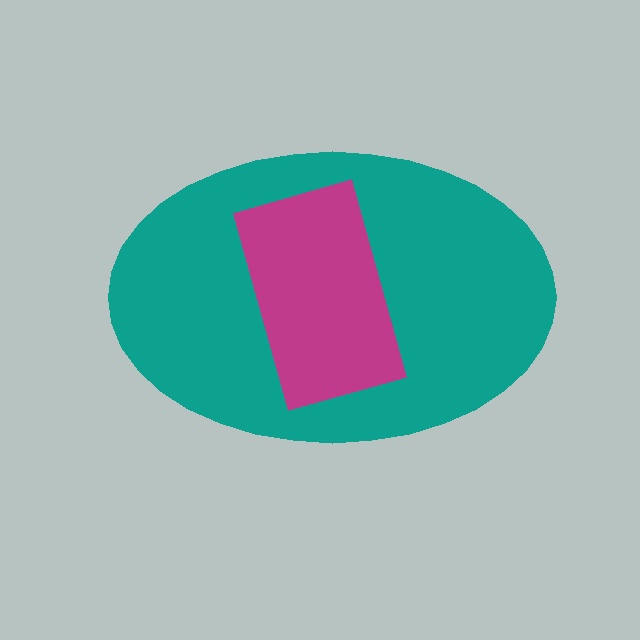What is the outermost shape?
The teal ellipse.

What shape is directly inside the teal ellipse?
The magenta rectangle.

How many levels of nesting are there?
2.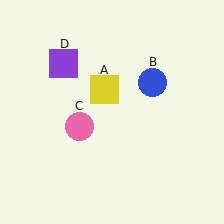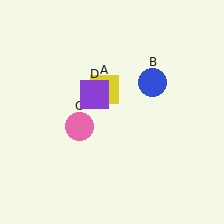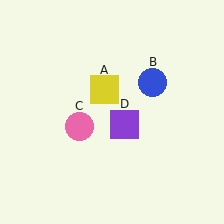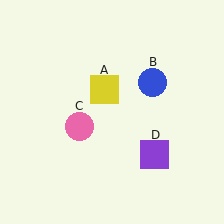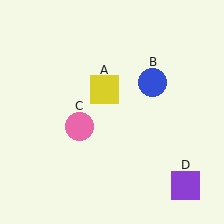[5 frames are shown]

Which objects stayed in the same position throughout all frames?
Yellow square (object A) and blue circle (object B) and pink circle (object C) remained stationary.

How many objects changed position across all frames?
1 object changed position: purple square (object D).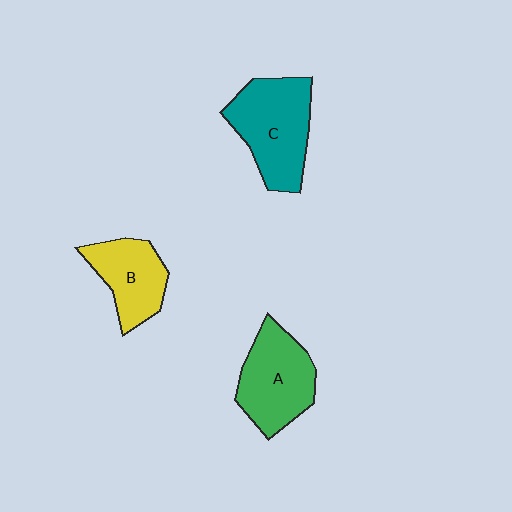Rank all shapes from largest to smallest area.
From largest to smallest: C (teal), A (green), B (yellow).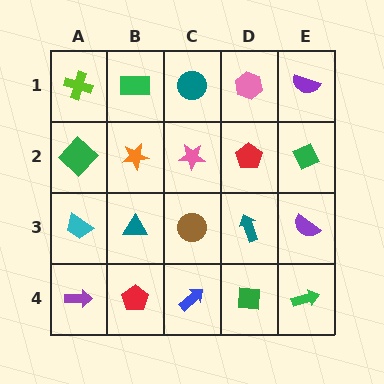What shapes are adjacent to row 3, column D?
A red pentagon (row 2, column D), a green square (row 4, column D), a brown circle (row 3, column C), a purple semicircle (row 3, column E).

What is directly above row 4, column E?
A purple semicircle.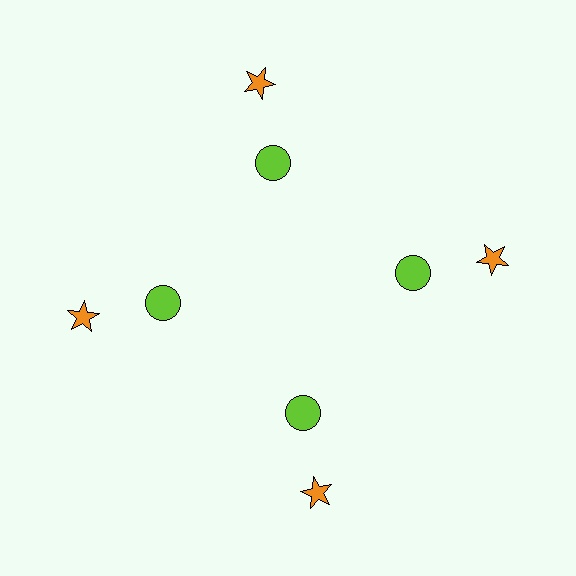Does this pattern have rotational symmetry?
Yes, this pattern has 4-fold rotational symmetry. It looks the same after rotating 90 degrees around the center.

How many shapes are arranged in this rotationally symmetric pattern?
There are 8 shapes, arranged in 4 groups of 2.